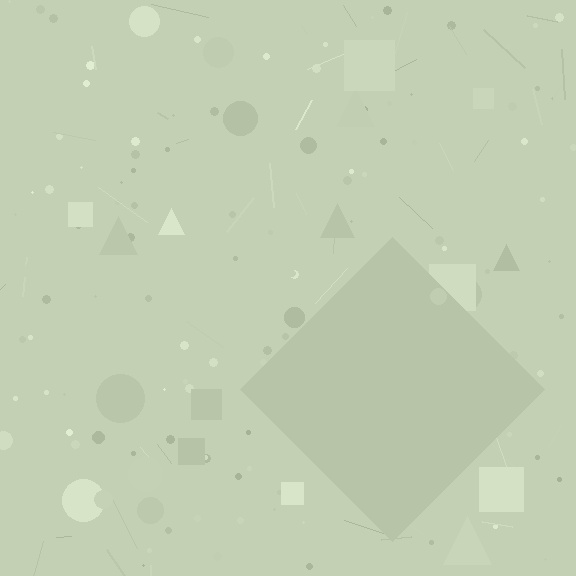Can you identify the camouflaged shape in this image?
The camouflaged shape is a diamond.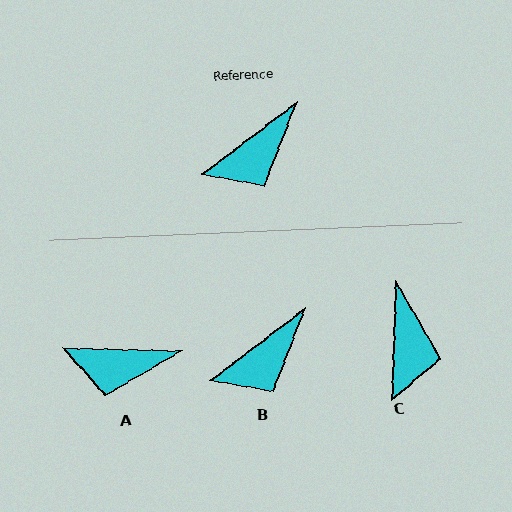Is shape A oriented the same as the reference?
No, it is off by about 38 degrees.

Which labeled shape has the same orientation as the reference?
B.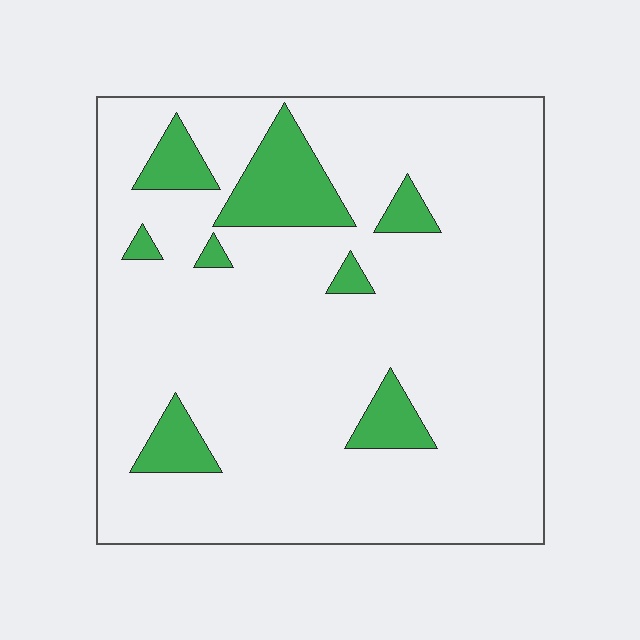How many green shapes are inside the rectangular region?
8.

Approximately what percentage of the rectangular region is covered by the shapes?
Approximately 15%.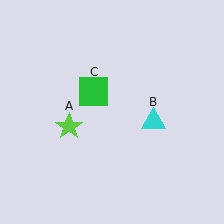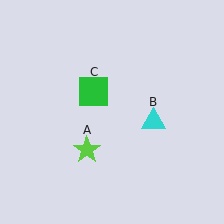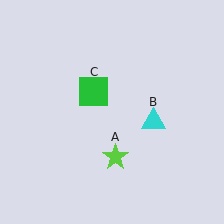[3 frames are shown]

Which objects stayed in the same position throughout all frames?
Cyan triangle (object B) and green square (object C) remained stationary.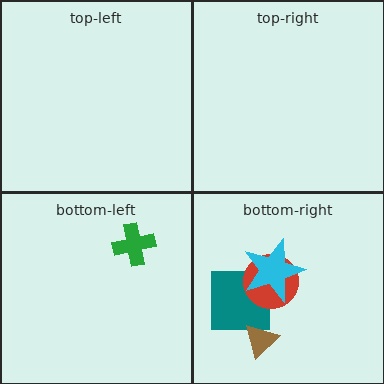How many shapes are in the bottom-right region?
4.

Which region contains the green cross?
The bottom-left region.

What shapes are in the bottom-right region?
The teal square, the red circle, the brown triangle, the cyan star.